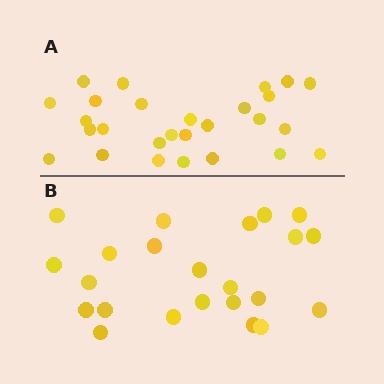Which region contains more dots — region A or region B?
Region A (the top region) has more dots.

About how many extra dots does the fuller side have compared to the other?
Region A has about 4 more dots than region B.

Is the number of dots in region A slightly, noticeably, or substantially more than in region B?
Region A has only slightly more — the two regions are fairly close. The ratio is roughly 1.2 to 1.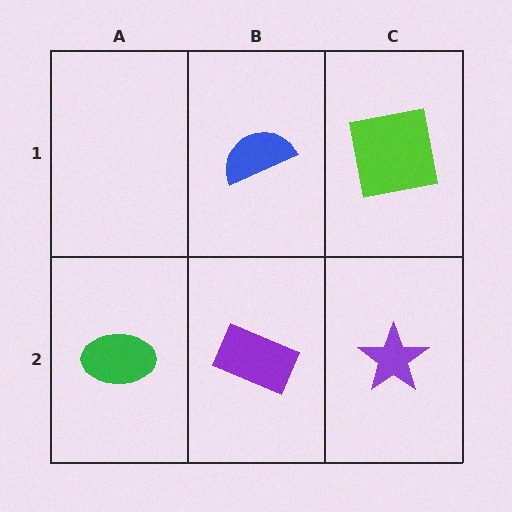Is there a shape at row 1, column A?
No, that cell is empty.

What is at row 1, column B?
A blue semicircle.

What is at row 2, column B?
A purple rectangle.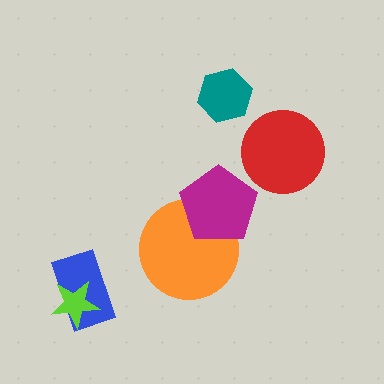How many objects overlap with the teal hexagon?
0 objects overlap with the teal hexagon.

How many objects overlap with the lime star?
1 object overlaps with the lime star.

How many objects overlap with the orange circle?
1 object overlaps with the orange circle.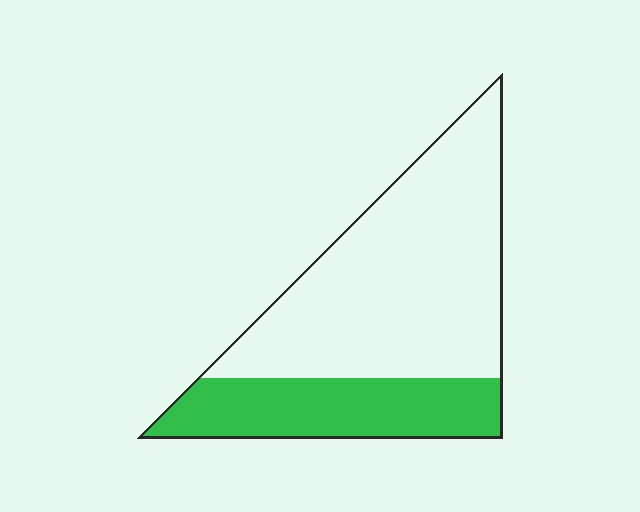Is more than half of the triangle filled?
No.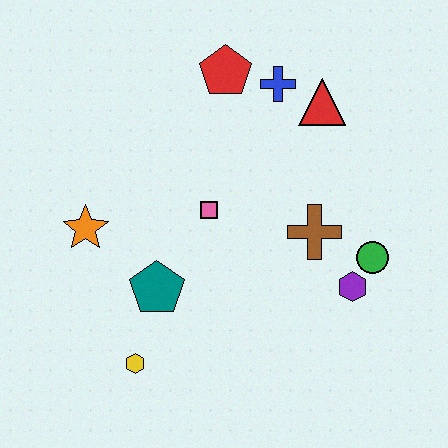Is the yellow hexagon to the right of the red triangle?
No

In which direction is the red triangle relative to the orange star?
The red triangle is to the right of the orange star.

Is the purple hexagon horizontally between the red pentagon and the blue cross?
No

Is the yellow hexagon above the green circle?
No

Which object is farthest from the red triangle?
The yellow hexagon is farthest from the red triangle.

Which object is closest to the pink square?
The teal pentagon is closest to the pink square.